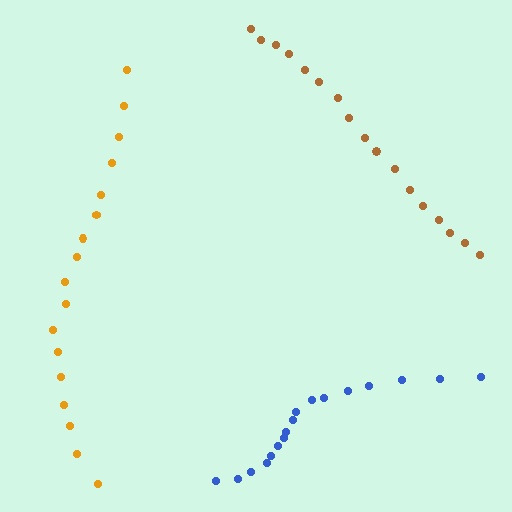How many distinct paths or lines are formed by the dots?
There are 3 distinct paths.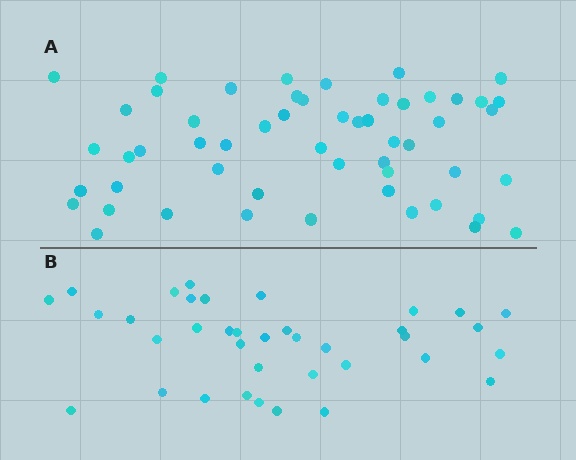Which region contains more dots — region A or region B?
Region A (the top region) has more dots.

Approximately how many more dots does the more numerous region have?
Region A has approximately 15 more dots than region B.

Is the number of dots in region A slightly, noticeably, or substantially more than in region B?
Region A has substantially more. The ratio is roughly 1.5 to 1.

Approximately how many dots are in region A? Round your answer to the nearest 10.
About 50 dots. (The exact count is 54, which rounds to 50.)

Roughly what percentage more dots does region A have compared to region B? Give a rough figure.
About 45% more.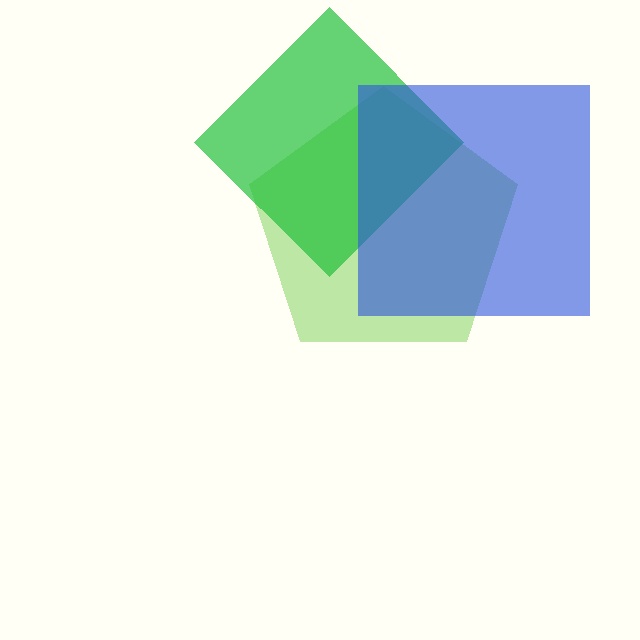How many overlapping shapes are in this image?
There are 3 overlapping shapes in the image.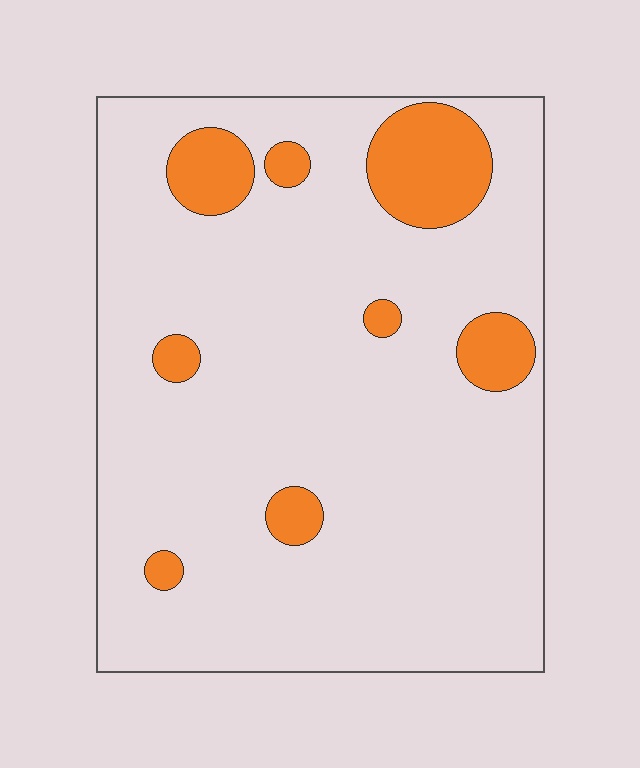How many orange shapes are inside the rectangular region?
8.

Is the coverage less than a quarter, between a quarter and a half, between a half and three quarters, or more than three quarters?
Less than a quarter.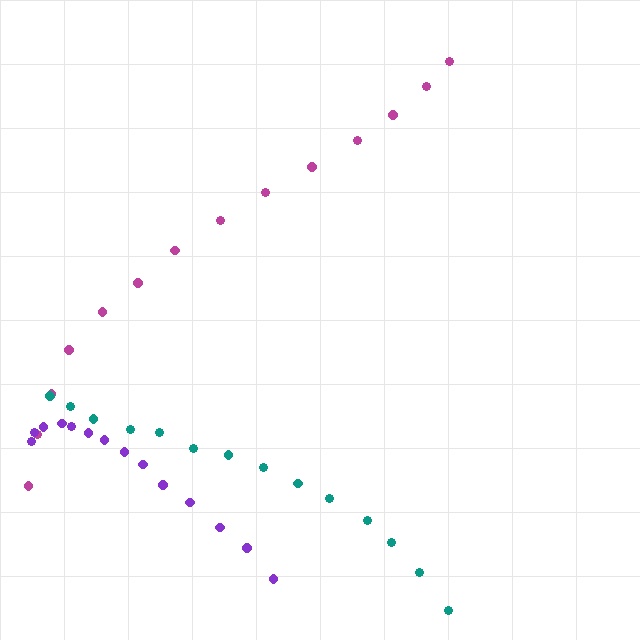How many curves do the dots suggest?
There are 3 distinct paths.